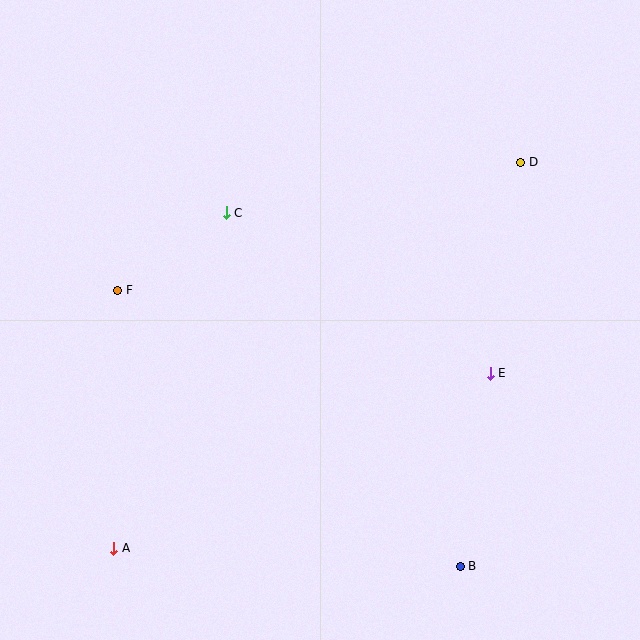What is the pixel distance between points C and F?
The distance between C and F is 134 pixels.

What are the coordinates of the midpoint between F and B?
The midpoint between F and B is at (289, 428).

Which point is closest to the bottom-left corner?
Point A is closest to the bottom-left corner.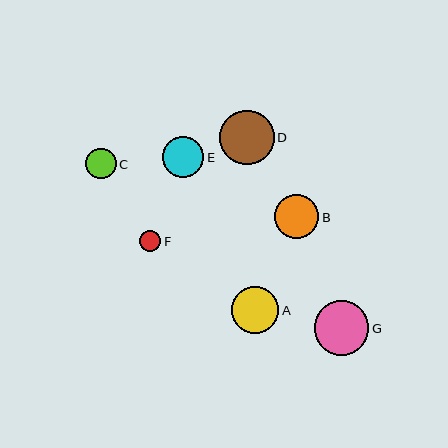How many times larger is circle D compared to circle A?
Circle D is approximately 1.2 times the size of circle A.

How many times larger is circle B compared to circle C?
Circle B is approximately 1.4 times the size of circle C.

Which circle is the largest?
Circle D is the largest with a size of approximately 55 pixels.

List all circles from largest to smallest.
From largest to smallest: D, G, A, B, E, C, F.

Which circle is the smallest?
Circle F is the smallest with a size of approximately 22 pixels.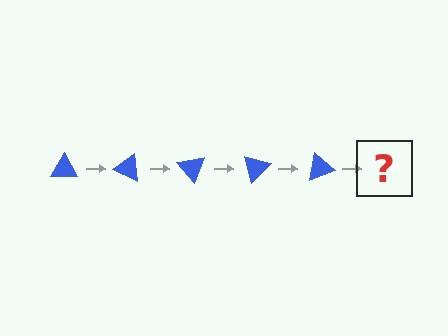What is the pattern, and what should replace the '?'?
The pattern is that the triangle rotates 25 degrees each step. The '?' should be a blue triangle rotated 125 degrees.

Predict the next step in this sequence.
The next step is a blue triangle rotated 125 degrees.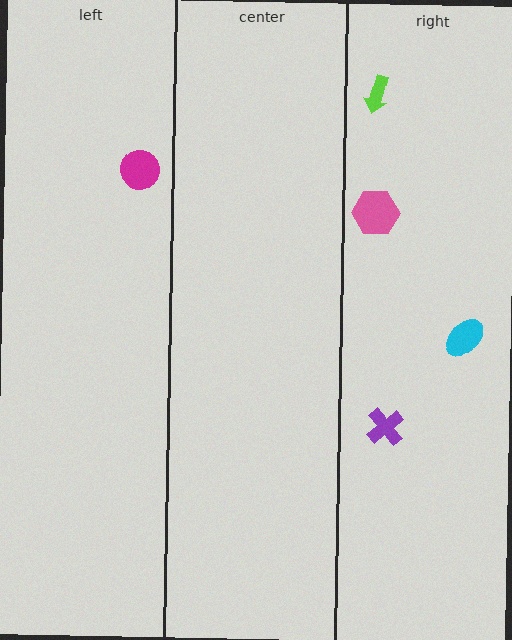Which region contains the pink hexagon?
The right region.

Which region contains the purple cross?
The right region.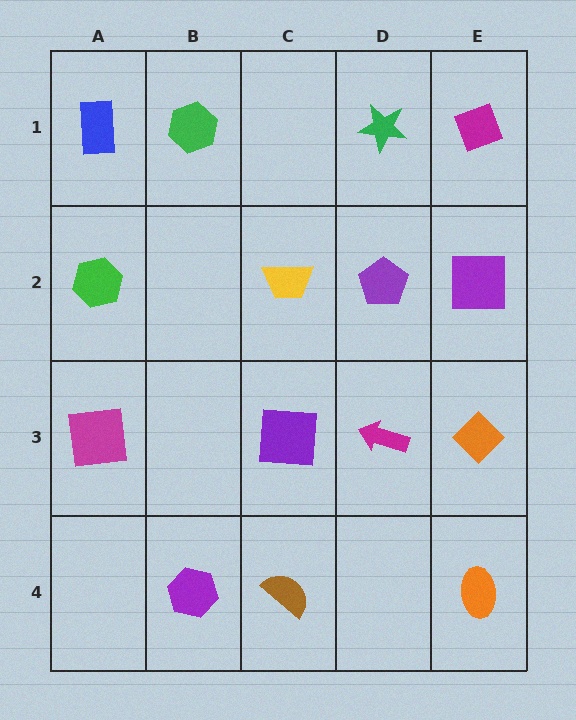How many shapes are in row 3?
4 shapes.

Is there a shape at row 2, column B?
No, that cell is empty.